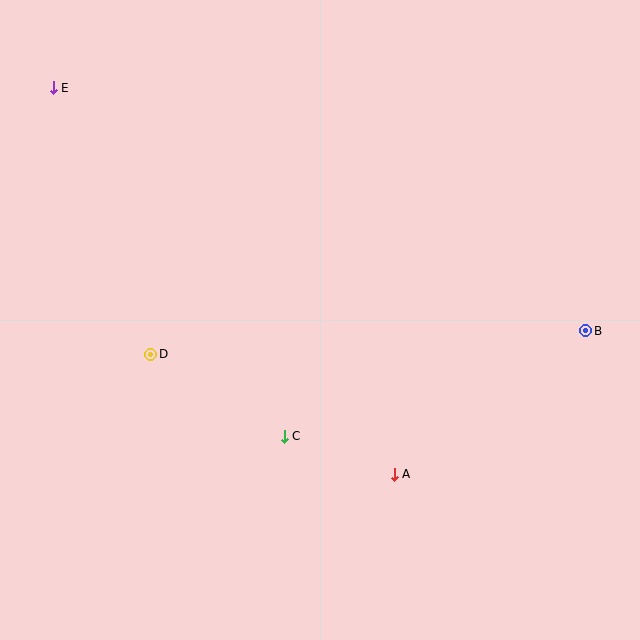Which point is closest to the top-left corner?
Point E is closest to the top-left corner.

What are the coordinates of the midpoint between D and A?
The midpoint between D and A is at (273, 414).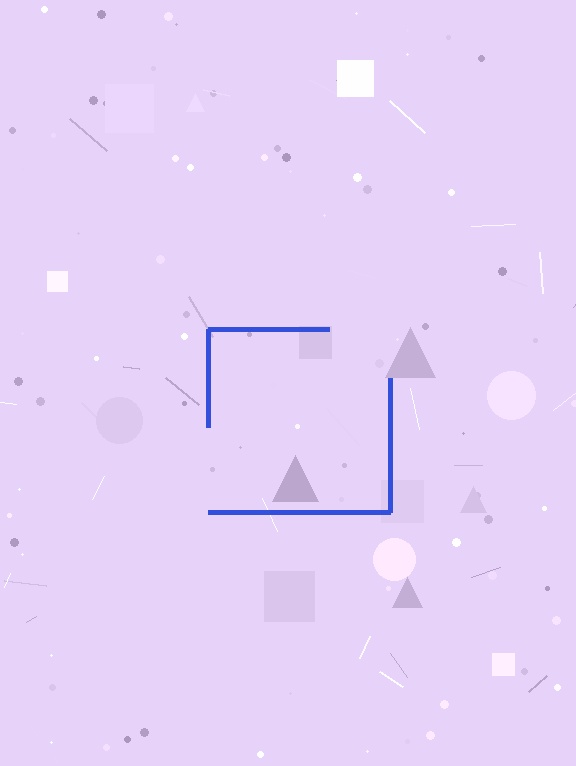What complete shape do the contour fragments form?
The contour fragments form a square.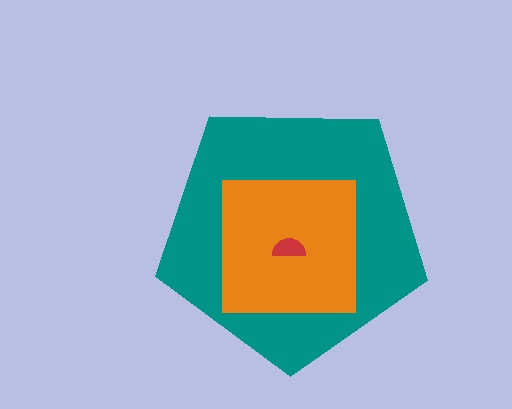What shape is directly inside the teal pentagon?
The orange square.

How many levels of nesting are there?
3.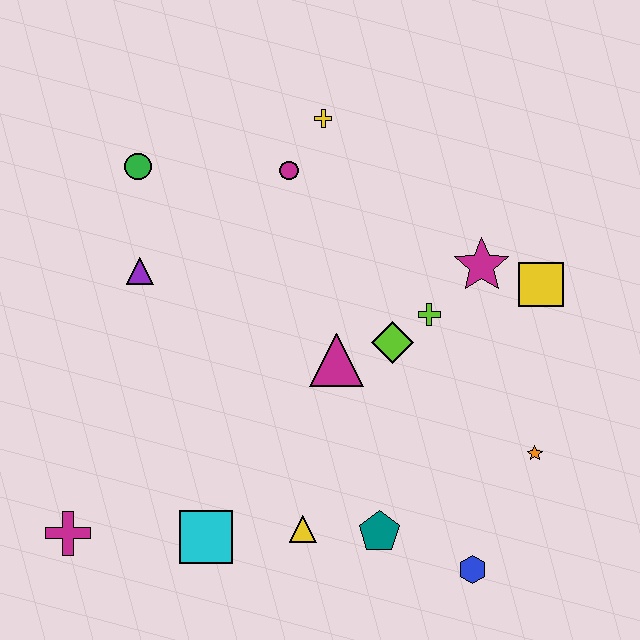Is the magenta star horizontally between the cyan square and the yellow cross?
No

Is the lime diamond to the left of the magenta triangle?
No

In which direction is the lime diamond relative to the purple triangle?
The lime diamond is to the right of the purple triangle.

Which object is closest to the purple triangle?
The green circle is closest to the purple triangle.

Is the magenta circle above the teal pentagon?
Yes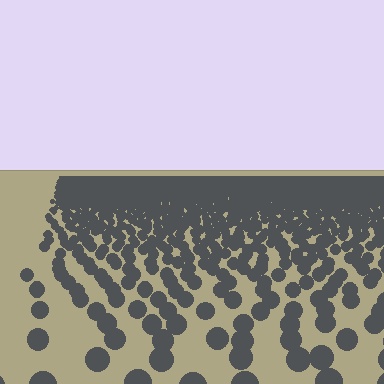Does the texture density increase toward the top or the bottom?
Density increases toward the top.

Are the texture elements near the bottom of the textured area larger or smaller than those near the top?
Larger. Near the bottom, elements are closer to the viewer and appear at a bigger on-screen size.